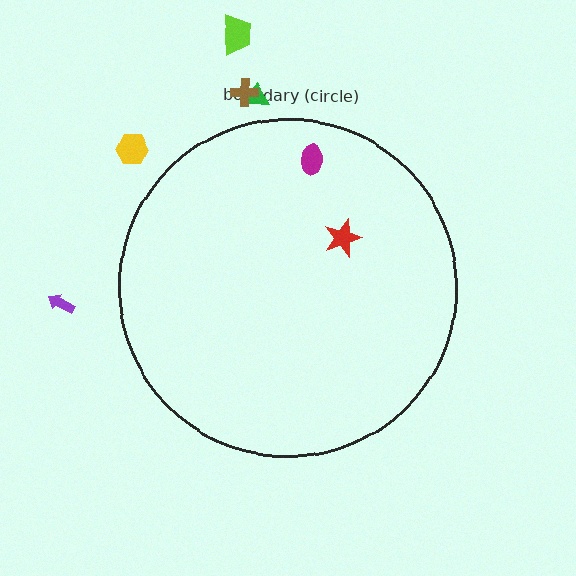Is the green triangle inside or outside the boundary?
Outside.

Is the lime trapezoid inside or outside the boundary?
Outside.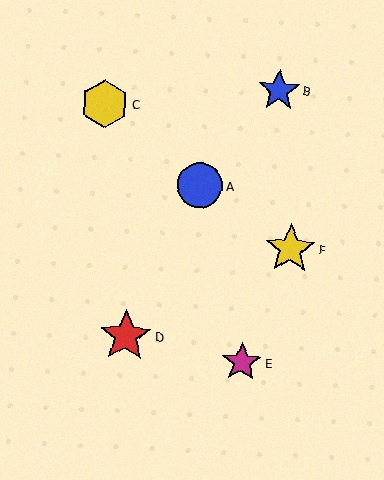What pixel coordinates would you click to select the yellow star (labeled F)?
Click at (290, 249) to select the yellow star F.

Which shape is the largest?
The red star (labeled D) is the largest.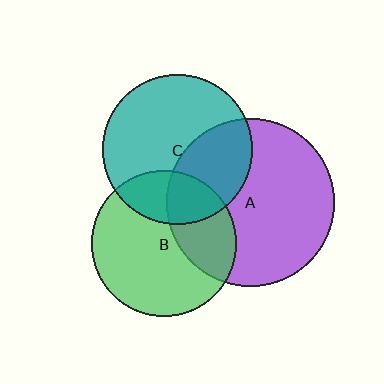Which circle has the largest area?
Circle A (purple).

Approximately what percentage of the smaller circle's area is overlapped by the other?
Approximately 35%.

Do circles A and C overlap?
Yes.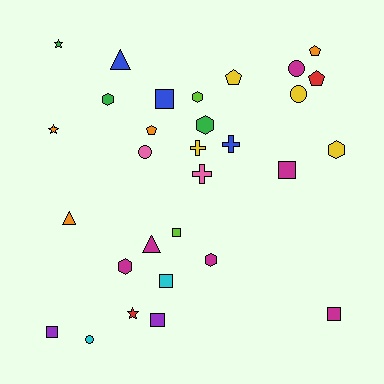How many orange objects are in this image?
There are 4 orange objects.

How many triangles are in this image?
There are 3 triangles.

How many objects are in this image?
There are 30 objects.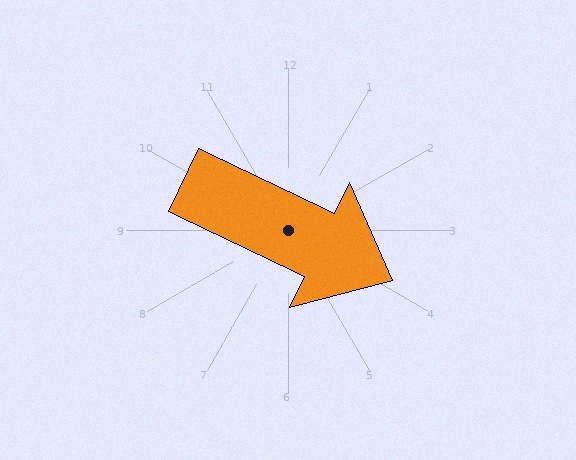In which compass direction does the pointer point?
Southeast.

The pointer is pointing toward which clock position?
Roughly 4 o'clock.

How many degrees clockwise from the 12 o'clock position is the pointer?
Approximately 116 degrees.